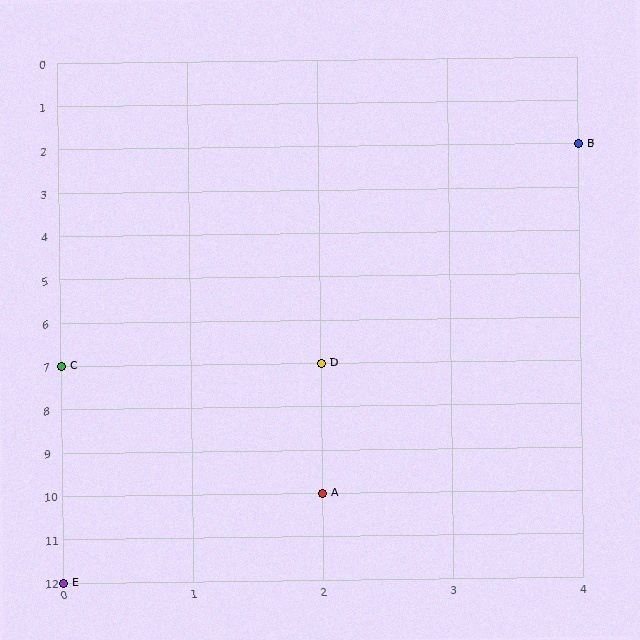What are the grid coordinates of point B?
Point B is at grid coordinates (4, 2).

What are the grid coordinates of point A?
Point A is at grid coordinates (2, 10).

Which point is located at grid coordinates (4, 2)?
Point B is at (4, 2).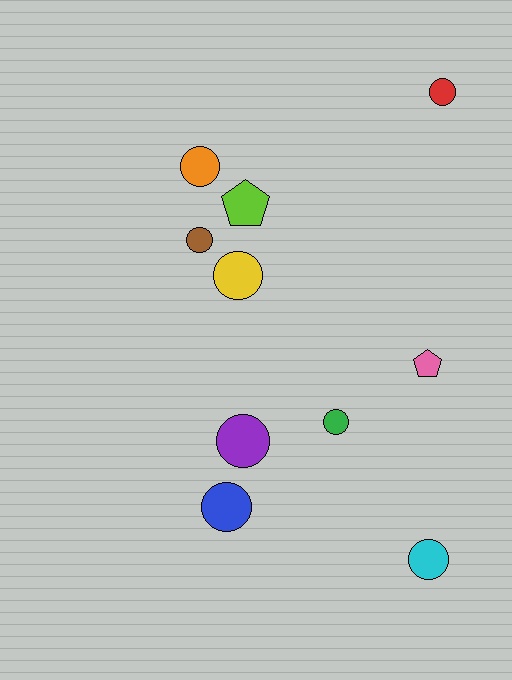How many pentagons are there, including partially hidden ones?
There are 2 pentagons.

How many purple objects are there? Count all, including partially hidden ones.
There is 1 purple object.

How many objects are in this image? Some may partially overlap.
There are 10 objects.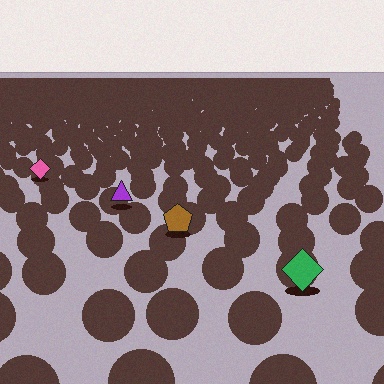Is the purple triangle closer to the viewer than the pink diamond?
Yes. The purple triangle is closer — you can tell from the texture gradient: the ground texture is coarser near it.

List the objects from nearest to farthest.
From nearest to farthest: the green diamond, the brown pentagon, the purple triangle, the pink diamond.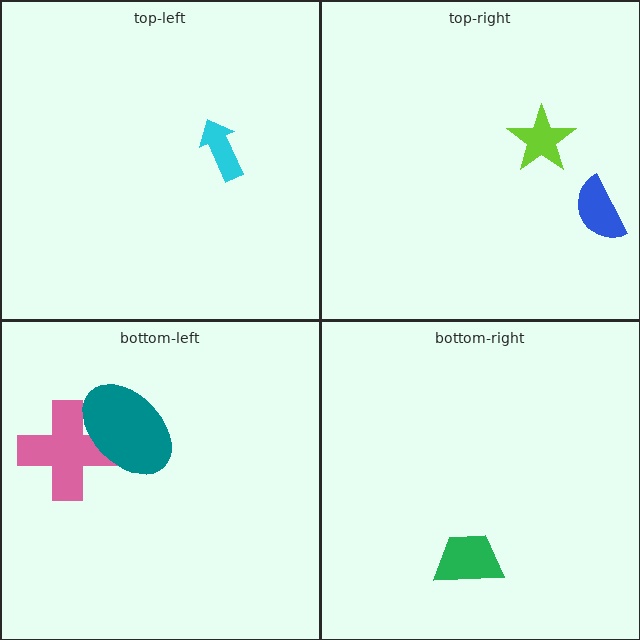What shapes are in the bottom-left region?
The pink cross, the teal ellipse.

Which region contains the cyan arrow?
The top-left region.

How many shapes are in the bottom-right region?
1.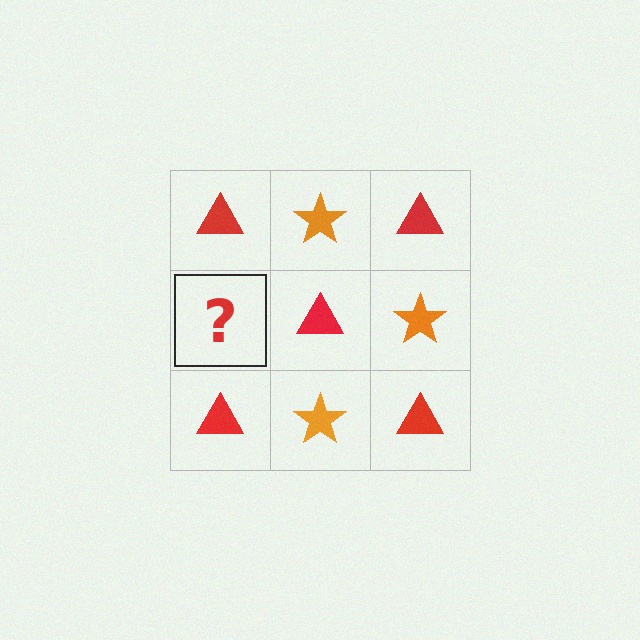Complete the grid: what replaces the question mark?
The question mark should be replaced with an orange star.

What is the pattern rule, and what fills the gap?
The rule is that it alternates red triangle and orange star in a checkerboard pattern. The gap should be filled with an orange star.